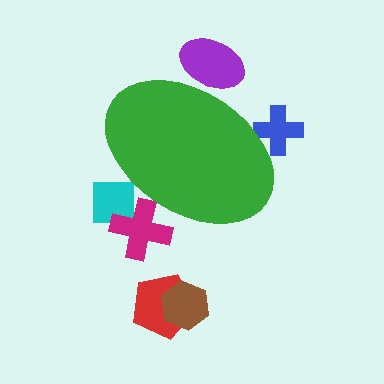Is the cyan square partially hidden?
Yes, the cyan square is partially hidden behind the green ellipse.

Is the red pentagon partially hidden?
No, the red pentagon is fully visible.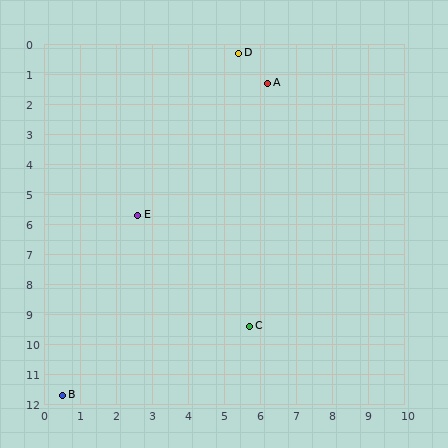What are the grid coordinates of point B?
Point B is at approximately (0.5, 11.7).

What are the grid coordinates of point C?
Point C is at approximately (5.7, 9.4).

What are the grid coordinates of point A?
Point A is at approximately (6.2, 1.3).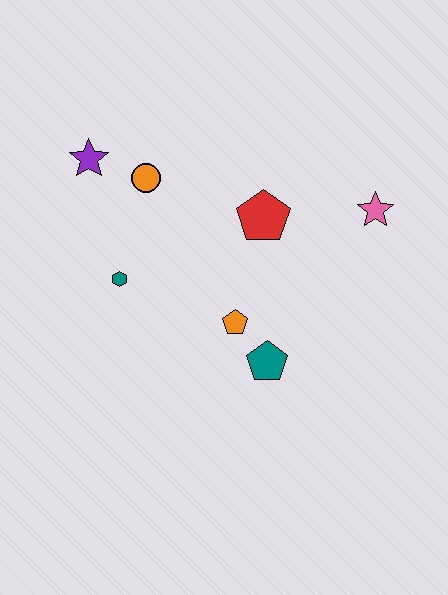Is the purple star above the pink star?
Yes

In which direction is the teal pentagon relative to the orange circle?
The teal pentagon is below the orange circle.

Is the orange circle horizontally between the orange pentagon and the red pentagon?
No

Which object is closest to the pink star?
The red pentagon is closest to the pink star.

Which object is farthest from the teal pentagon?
The purple star is farthest from the teal pentagon.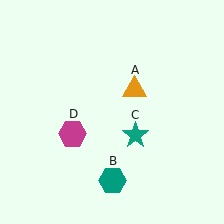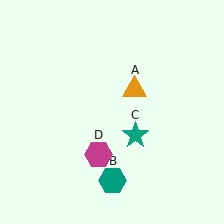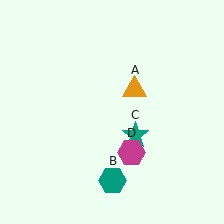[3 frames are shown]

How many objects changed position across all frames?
1 object changed position: magenta hexagon (object D).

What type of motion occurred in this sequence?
The magenta hexagon (object D) rotated counterclockwise around the center of the scene.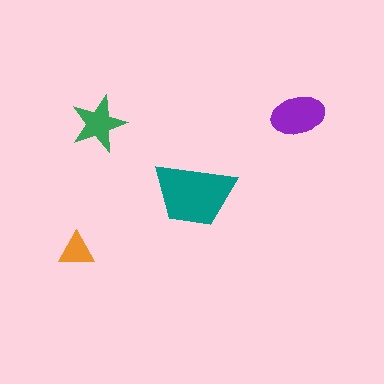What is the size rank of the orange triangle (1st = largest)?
4th.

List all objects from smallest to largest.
The orange triangle, the green star, the purple ellipse, the teal trapezoid.